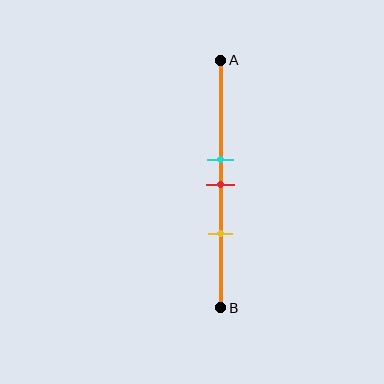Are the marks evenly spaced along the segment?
Yes, the marks are approximately evenly spaced.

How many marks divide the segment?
There are 3 marks dividing the segment.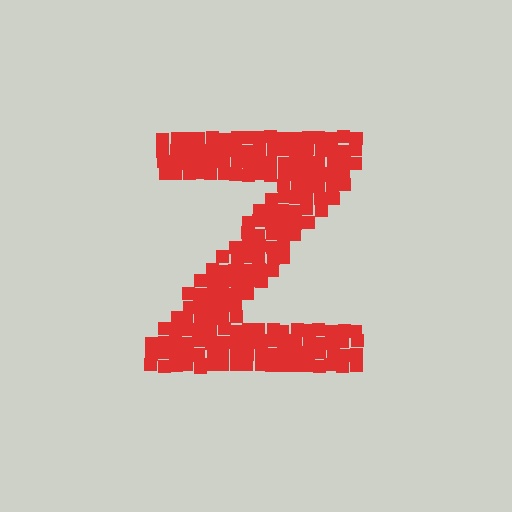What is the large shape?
The large shape is the letter Z.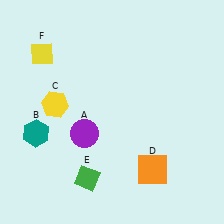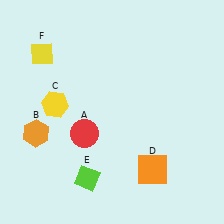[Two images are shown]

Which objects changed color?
A changed from purple to red. B changed from teal to orange. E changed from green to lime.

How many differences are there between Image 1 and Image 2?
There are 3 differences between the two images.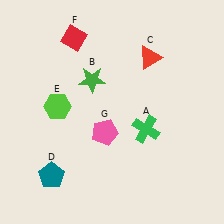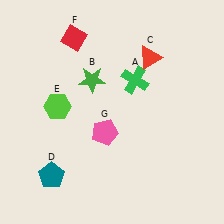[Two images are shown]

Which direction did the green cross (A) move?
The green cross (A) moved up.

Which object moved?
The green cross (A) moved up.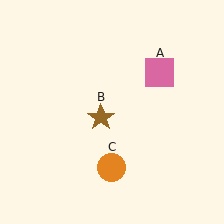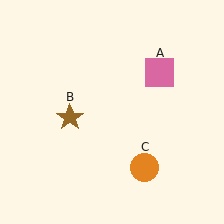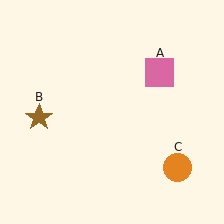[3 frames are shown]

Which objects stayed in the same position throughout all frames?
Pink square (object A) remained stationary.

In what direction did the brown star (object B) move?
The brown star (object B) moved left.